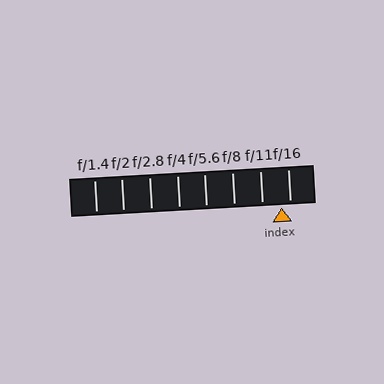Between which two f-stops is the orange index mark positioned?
The index mark is between f/11 and f/16.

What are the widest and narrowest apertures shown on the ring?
The widest aperture shown is f/1.4 and the narrowest is f/16.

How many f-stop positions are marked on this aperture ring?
There are 8 f-stop positions marked.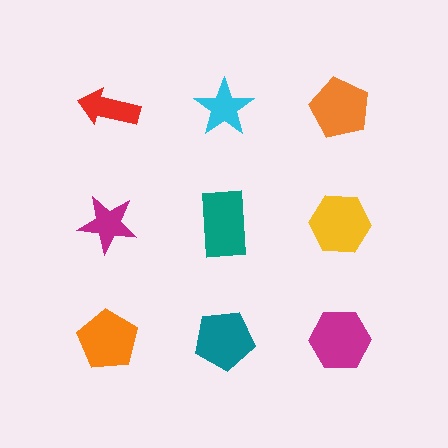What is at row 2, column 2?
A teal rectangle.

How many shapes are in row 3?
3 shapes.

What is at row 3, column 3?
A magenta hexagon.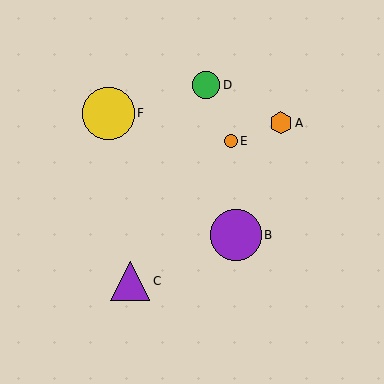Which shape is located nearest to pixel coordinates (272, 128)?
The orange hexagon (labeled A) at (281, 123) is nearest to that location.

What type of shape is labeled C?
Shape C is a purple triangle.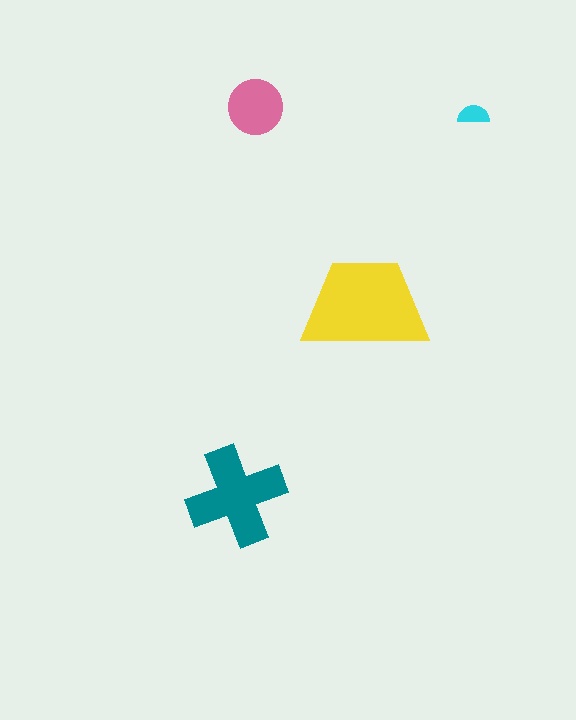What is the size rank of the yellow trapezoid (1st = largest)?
1st.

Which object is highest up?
The pink circle is topmost.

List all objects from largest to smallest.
The yellow trapezoid, the teal cross, the pink circle, the cyan semicircle.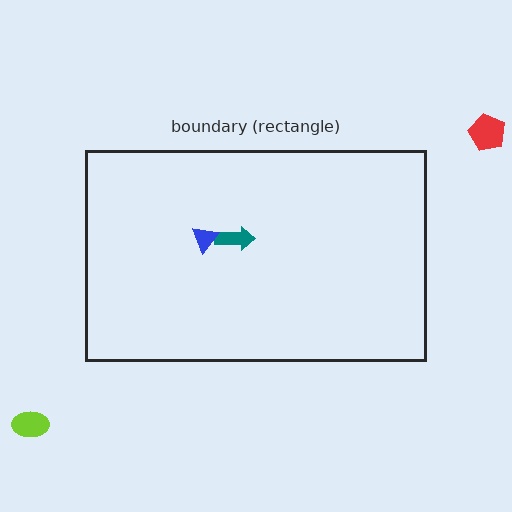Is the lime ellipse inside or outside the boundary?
Outside.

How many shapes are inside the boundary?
2 inside, 2 outside.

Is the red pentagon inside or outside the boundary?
Outside.